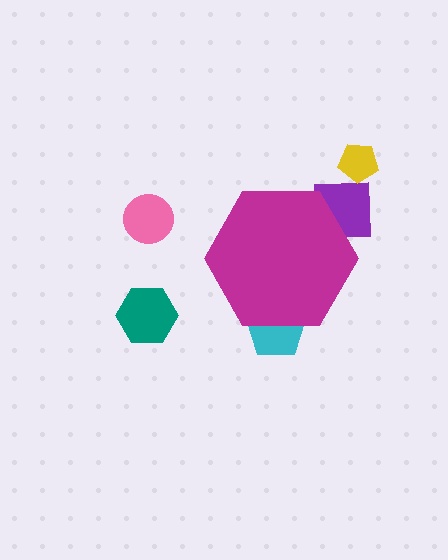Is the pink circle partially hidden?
No, the pink circle is fully visible.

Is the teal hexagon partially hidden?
No, the teal hexagon is fully visible.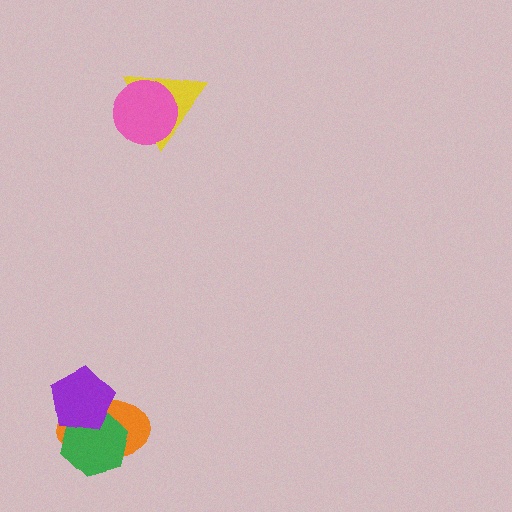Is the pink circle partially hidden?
No, no other shape covers it.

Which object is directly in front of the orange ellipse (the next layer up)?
The green hexagon is directly in front of the orange ellipse.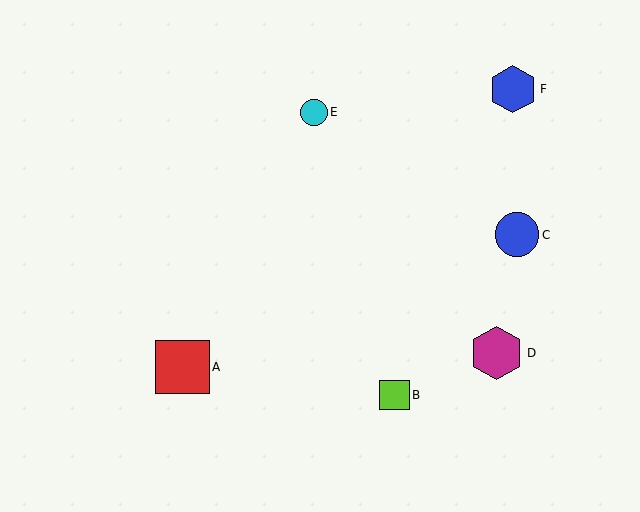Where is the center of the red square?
The center of the red square is at (182, 367).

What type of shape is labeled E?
Shape E is a cyan circle.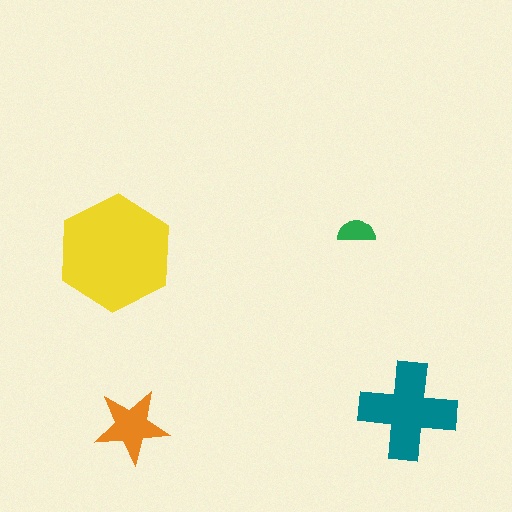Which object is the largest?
The yellow hexagon.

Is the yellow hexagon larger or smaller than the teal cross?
Larger.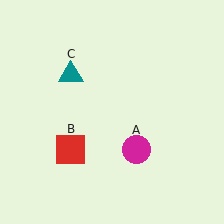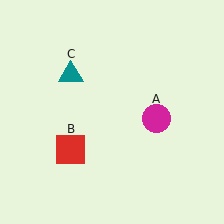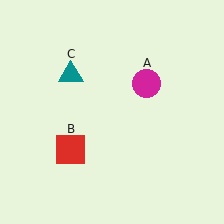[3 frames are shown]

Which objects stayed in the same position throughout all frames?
Red square (object B) and teal triangle (object C) remained stationary.